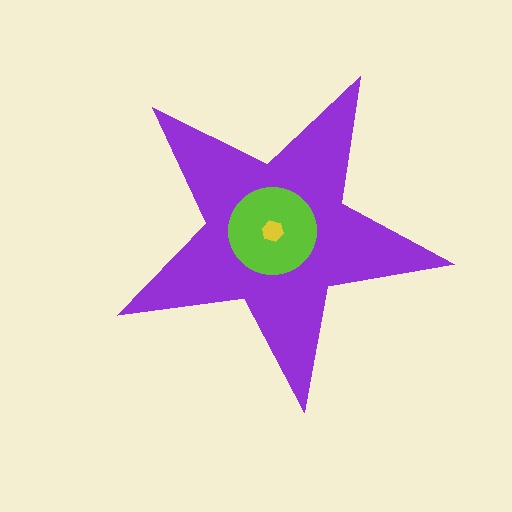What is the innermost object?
The yellow hexagon.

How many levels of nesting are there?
3.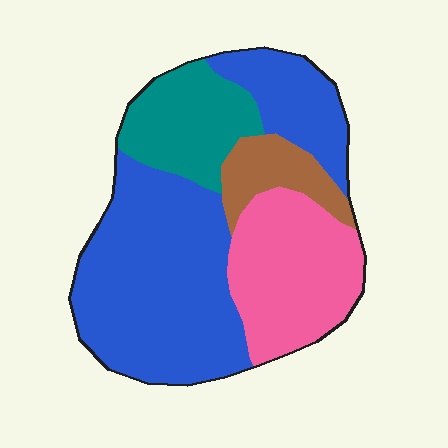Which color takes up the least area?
Brown, at roughly 10%.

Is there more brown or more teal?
Teal.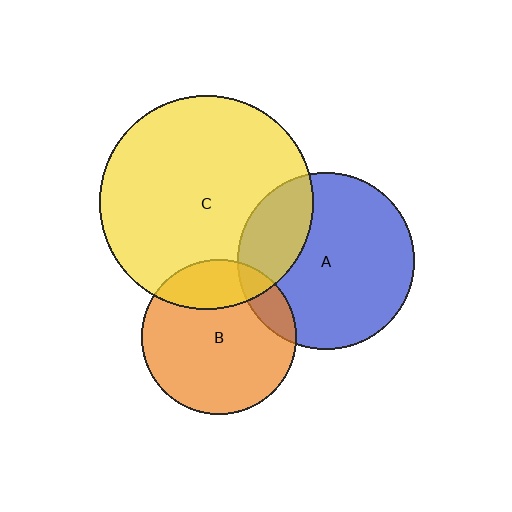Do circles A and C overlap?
Yes.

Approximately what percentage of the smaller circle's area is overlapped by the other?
Approximately 25%.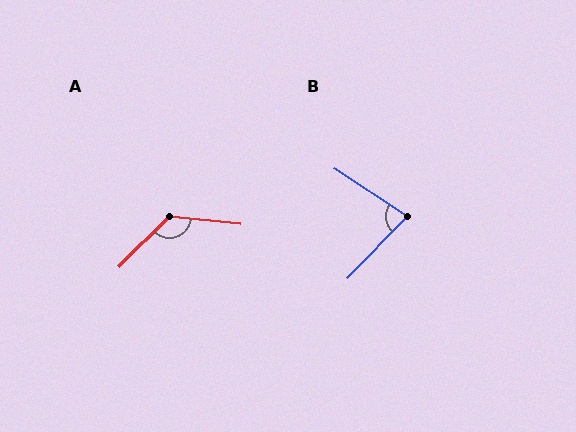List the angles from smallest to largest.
B (79°), A (128°).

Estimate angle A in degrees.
Approximately 128 degrees.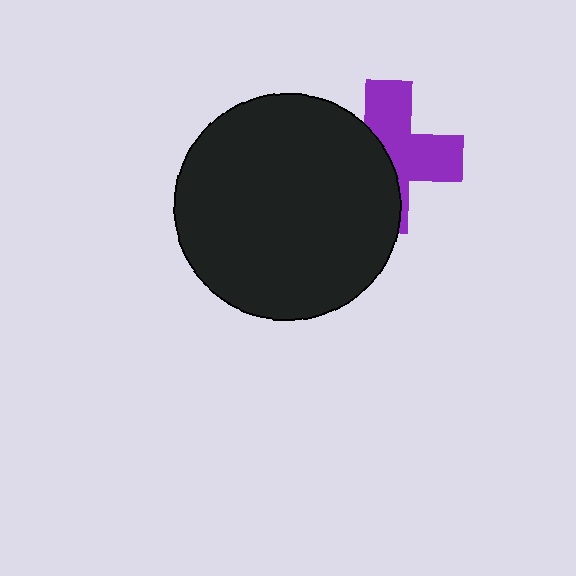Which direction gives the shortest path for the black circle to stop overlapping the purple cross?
Moving left gives the shortest separation.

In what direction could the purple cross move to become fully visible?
The purple cross could move right. That would shift it out from behind the black circle entirely.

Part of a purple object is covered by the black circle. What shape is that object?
It is a cross.